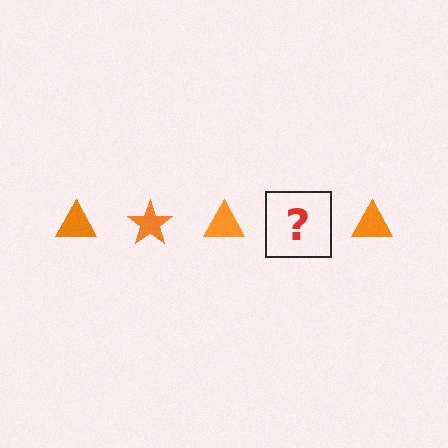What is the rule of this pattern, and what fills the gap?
The rule is that the pattern cycles through triangle, star shapes in orange. The gap should be filled with an orange star.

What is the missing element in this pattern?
The missing element is an orange star.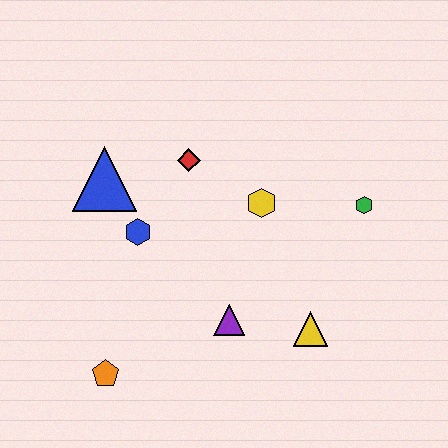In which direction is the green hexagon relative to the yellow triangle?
The green hexagon is above the yellow triangle.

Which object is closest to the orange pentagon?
The purple triangle is closest to the orange pentagon.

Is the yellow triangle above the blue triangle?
No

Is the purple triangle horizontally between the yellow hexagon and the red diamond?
Yes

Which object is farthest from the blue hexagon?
The green hexagon is farthest from the blue hexagon.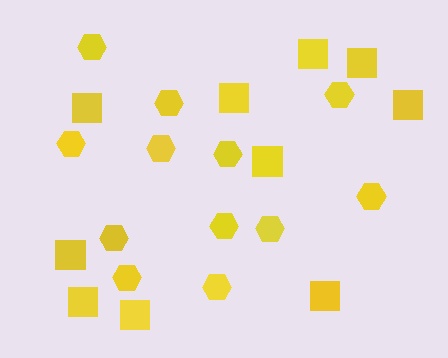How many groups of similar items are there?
There are 2 groups: one group of hexagons (12) and one group of squares (10).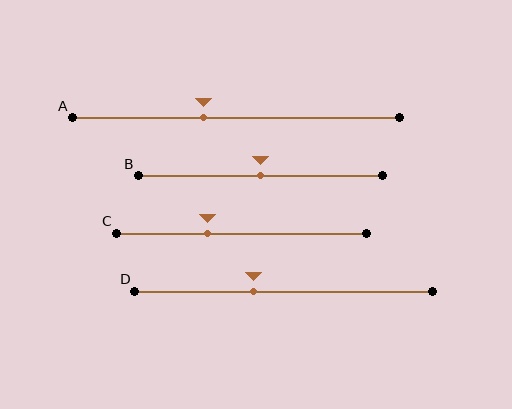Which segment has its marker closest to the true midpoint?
Segment B has its marker closest to the true midpoint.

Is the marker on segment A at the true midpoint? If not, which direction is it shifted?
No, the marker on segment A is shifted to the left by about 10% of the segment length.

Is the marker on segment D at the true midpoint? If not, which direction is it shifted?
No, the marker on segment D is shifted to the left by about 10% of the segment length.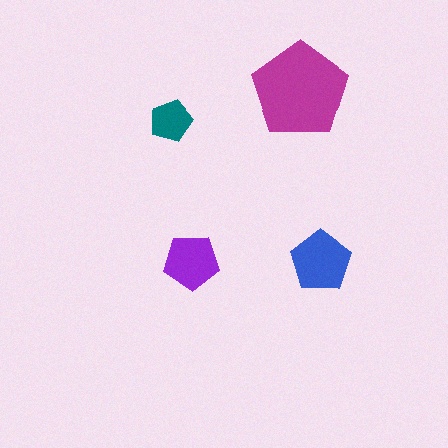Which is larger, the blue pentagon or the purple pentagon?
The blue one.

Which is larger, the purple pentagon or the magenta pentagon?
The magenta one.